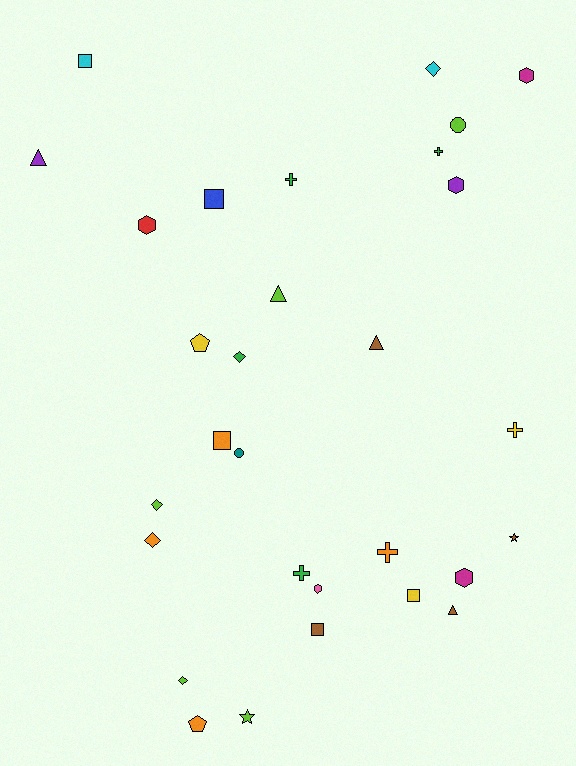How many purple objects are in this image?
There are 2 purple objects.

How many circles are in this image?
There are 2 circles.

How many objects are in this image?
There are 30 objects.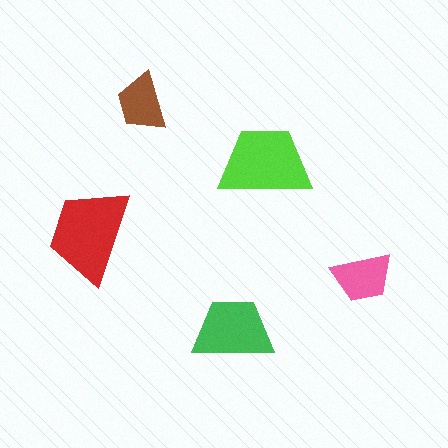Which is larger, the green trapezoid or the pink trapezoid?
The green one.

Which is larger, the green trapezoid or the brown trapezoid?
The green one.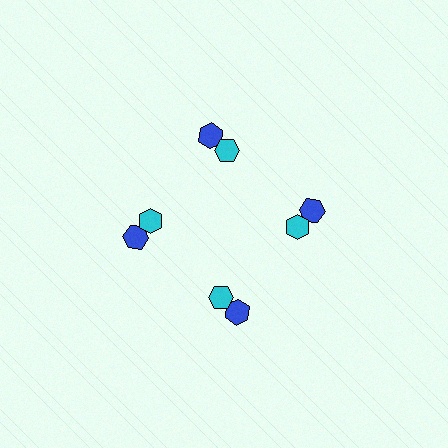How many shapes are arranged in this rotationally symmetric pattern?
There are 8 shapes, arranged in 4 groups of 2.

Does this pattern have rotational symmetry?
Yes, this pattern has 4-fold rotational symmetry. It looks the same after rotating 90 degrees around the center.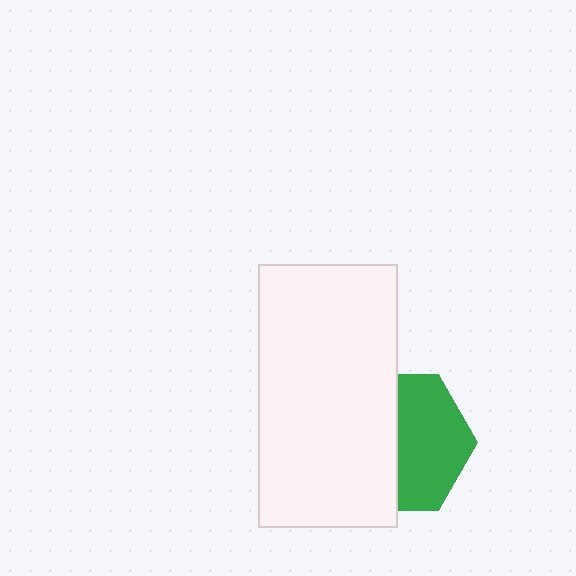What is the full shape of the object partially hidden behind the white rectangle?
The partially hidden object is a green hexagon.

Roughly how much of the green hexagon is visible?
About half of it is visible (roughly 51%).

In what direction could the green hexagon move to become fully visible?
The green hexagon could move right. That would shift it out from behind the white rectangle entirely.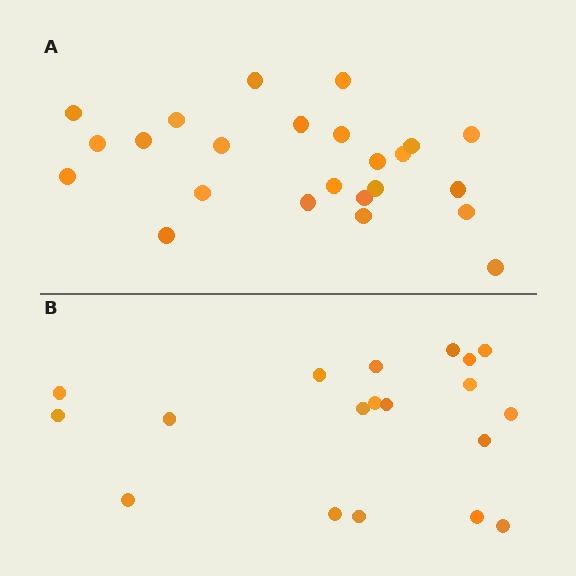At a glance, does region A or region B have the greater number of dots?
Region A (the top region) has more dots.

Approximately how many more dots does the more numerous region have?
Region A has about 5 more dots than region B.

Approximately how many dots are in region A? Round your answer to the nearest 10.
About 20 dots. (The exact count is 24, which rounds to 20.)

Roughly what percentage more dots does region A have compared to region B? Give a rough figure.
About 25% more.